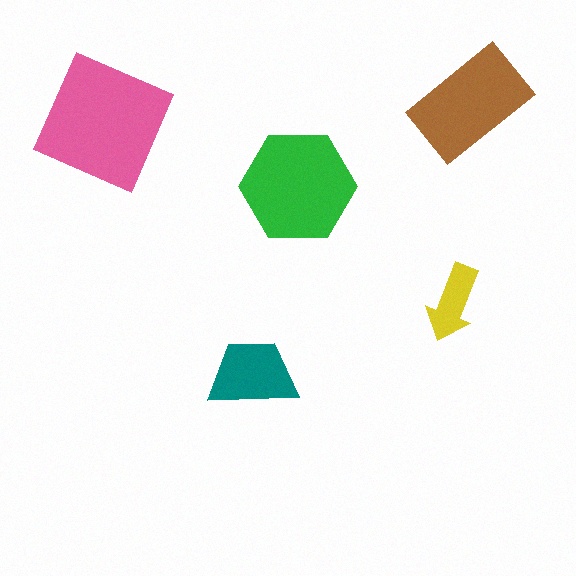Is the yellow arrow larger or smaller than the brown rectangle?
Smaller.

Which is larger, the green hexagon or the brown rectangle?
The green hexagon.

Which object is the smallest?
The yellow arrow.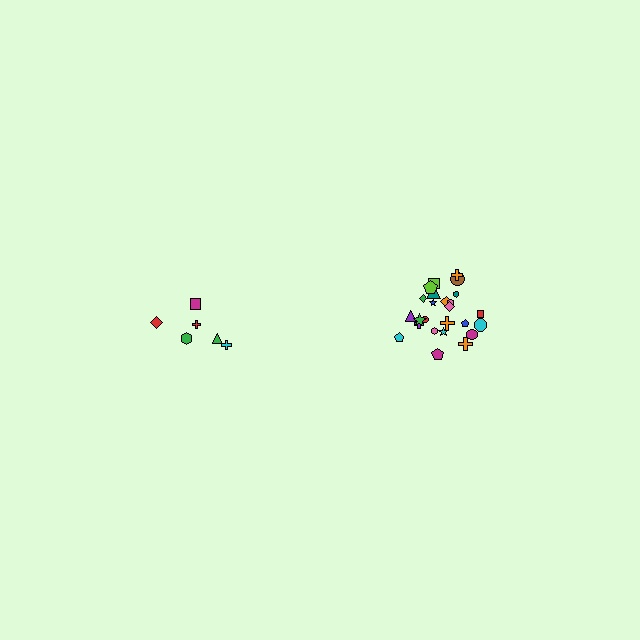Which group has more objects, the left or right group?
The right group.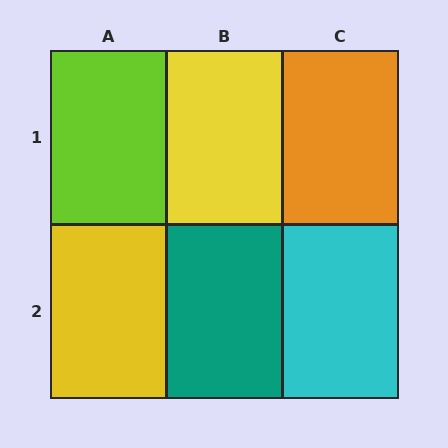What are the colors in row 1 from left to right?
Lime, yellow, orange.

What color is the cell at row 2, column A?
Yellow.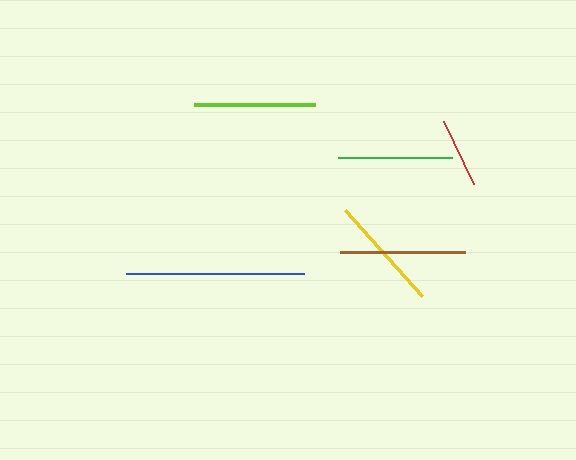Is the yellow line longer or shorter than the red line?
The yellow line is longer than the red line.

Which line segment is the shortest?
The red line is the shortest at approximately 69 pixels.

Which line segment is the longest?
The blue line is the longest at approximately 178 pixels.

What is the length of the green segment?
The green segment is approximately 114 pixels long.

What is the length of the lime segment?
The lime segment is approximately 121 pixels long.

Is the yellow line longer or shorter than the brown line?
The brown line is longer than the yellow line.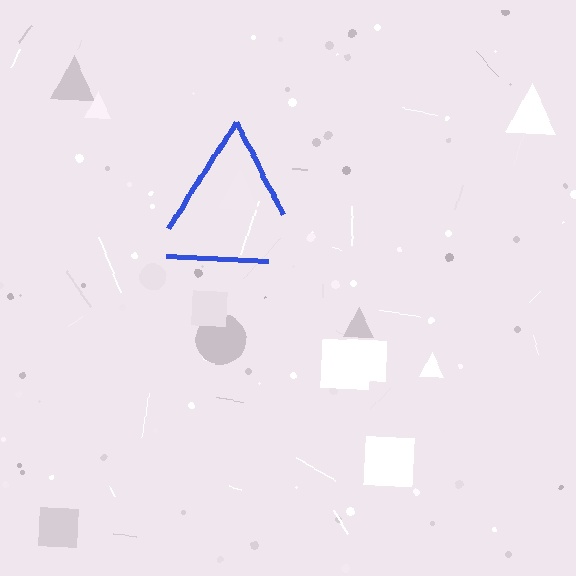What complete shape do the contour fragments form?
The contour fragments form a triangle.